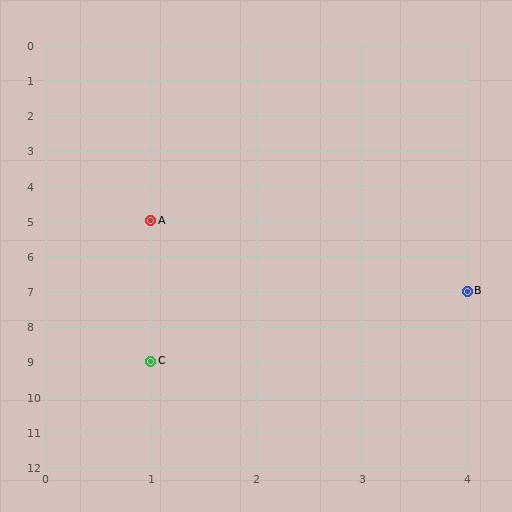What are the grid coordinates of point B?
Point B is at grid coordinates (4, 7).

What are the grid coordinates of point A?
Point A is at grid coordinates (1, 5).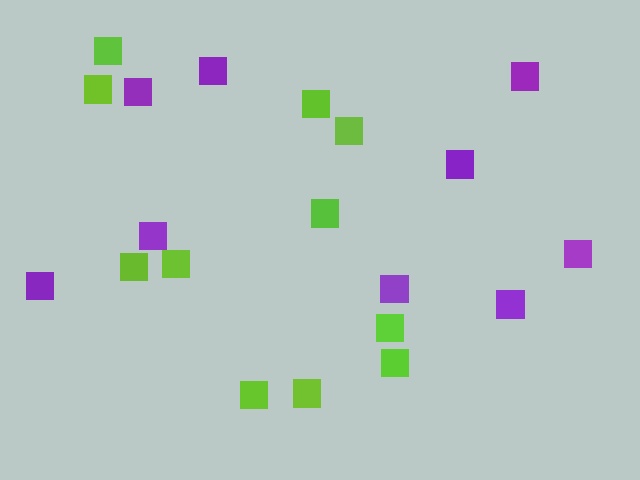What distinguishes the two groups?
There are 2 groups: one group of purple squares (9) and one group of lime squares (11).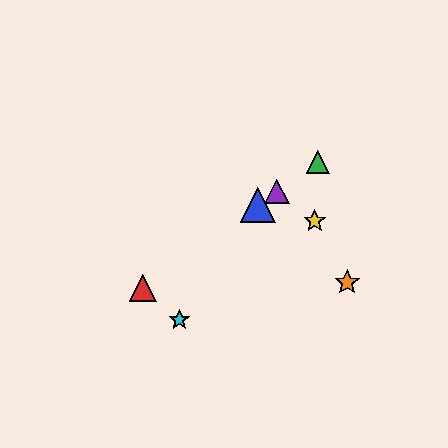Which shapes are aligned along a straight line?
The red triangle, the blue triangle, the green triangle, the purple triangle are aligned along a straight line.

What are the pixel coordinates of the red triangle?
The red triangle is at (143, 288).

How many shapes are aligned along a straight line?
4 shapes (the red triangle, the blue triangle, the green triangle, the purple triangle) are aligned along a straight line.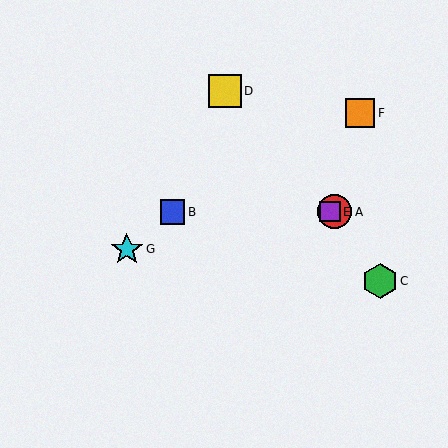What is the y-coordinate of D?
Object D is at y≈91.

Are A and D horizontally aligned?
No, A is at y≈212 and D is at y≈91.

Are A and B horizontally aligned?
Yes, both are at y≈212.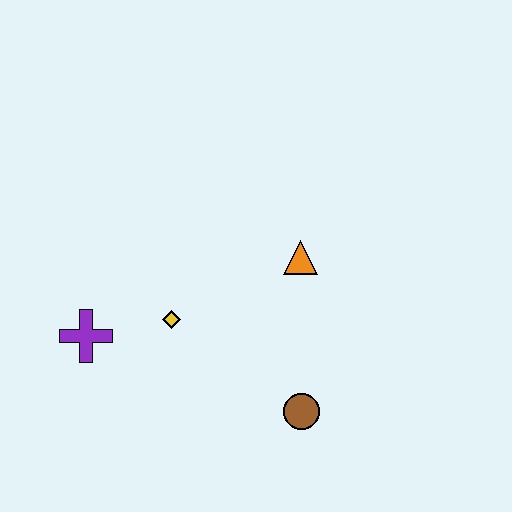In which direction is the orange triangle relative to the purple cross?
The orange triangle is to the right of the purple cross.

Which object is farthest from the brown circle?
The purple cross is farthest from the brown circle.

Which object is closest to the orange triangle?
The yellow diamond is closest to the orange triangle.